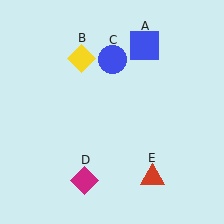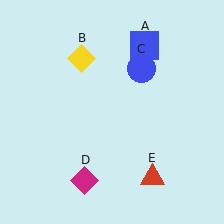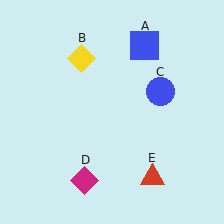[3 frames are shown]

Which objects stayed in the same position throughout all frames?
Blue square (object A) and yellow diamond (object B) and magenta diamond (object D) and red triangle (object E) remained stationary.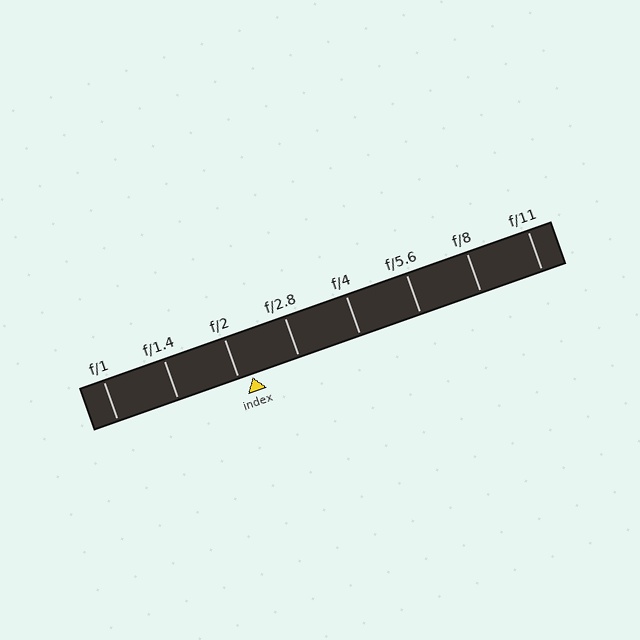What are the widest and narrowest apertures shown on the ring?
The widest aperture shown is f/1 and the narrowest is f/11.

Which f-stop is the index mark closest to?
The index mark is closest to f/2.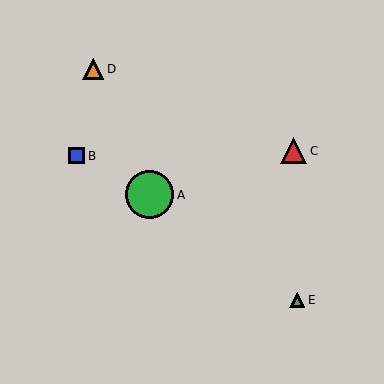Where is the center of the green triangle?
The center of the green triangle is at (297, 300).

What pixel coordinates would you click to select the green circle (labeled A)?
Click at (150, 195) to select the green circle A.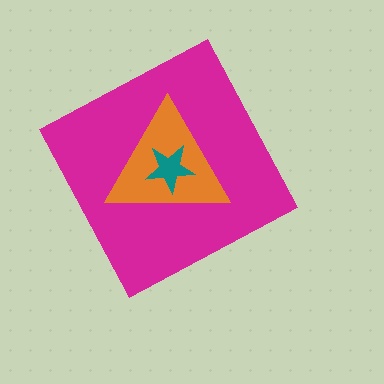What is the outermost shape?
The magenta diamond.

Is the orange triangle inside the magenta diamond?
Yes.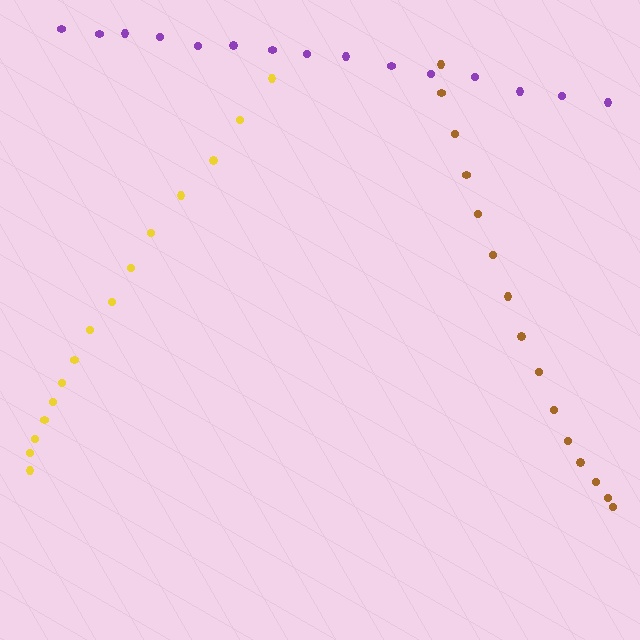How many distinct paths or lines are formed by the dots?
There are 3 distinct paths.